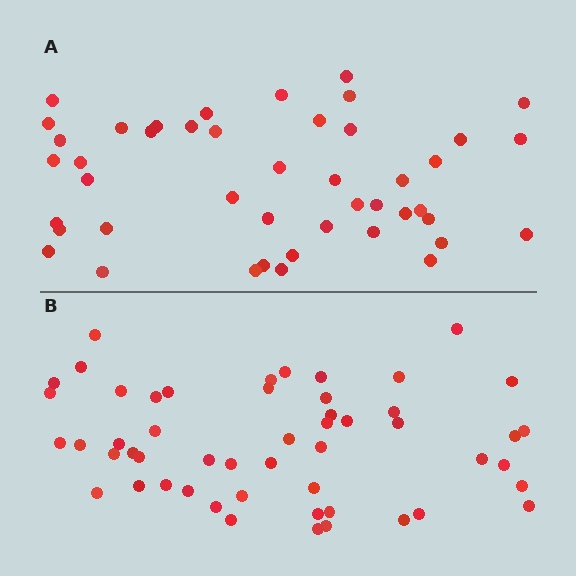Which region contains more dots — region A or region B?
Region B (the bottom region) has more dots.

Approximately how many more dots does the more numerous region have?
Region B has roughly 8 or so more dots than region A.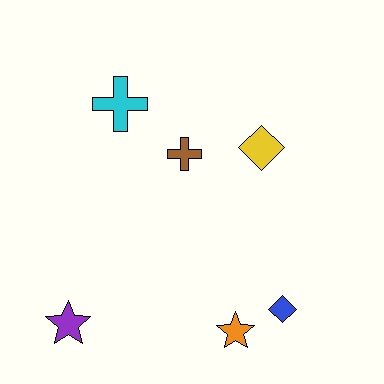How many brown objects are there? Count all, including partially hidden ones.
There is 1 brown object.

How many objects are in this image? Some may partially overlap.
There are 6 objects.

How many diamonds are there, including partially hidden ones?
There are 2 diamonds.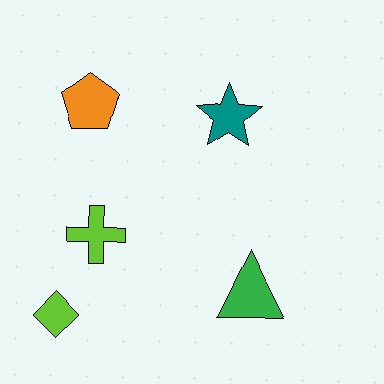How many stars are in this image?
There is 1 star.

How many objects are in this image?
There are 5 objects.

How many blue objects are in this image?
There are no blue objects.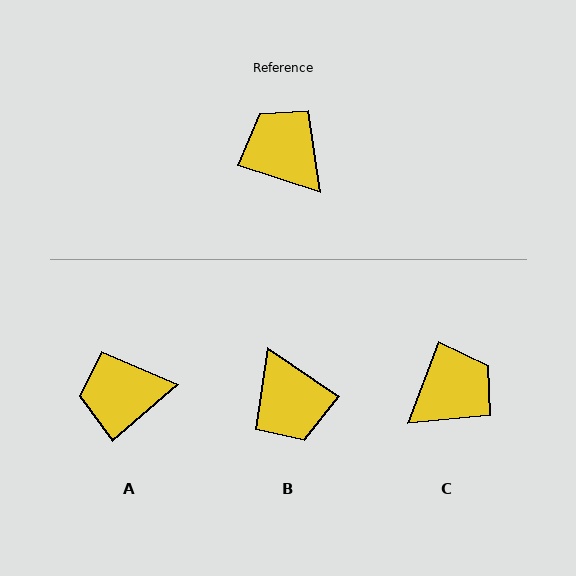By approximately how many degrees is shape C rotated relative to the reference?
Approximately 93 degrees clockwise.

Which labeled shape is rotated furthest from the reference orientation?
B, about 164 degrees away.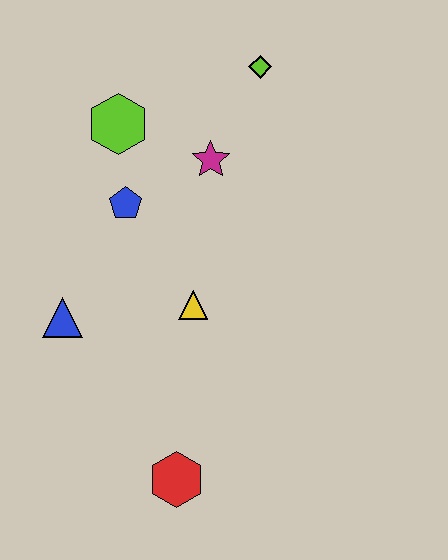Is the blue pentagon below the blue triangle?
No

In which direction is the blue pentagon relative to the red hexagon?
The blue pentagon is above the red hexagon.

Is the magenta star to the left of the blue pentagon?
No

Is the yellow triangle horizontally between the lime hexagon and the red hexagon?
No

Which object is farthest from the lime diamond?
The red hexagon is farthest from the lime diamond.